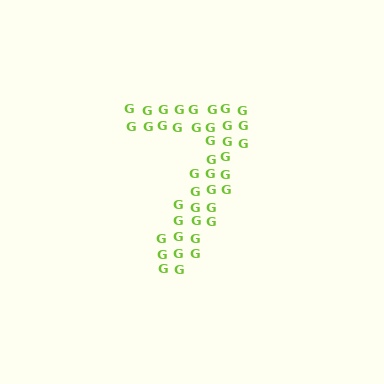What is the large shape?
The large shape is the digit 7.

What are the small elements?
The small elements are letter G's.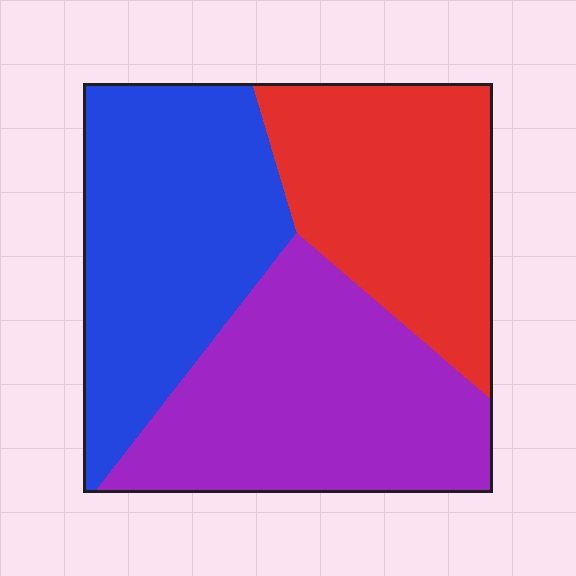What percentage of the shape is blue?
Blue covers about 35% of the shape.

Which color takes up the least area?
Red, at roughly 30%.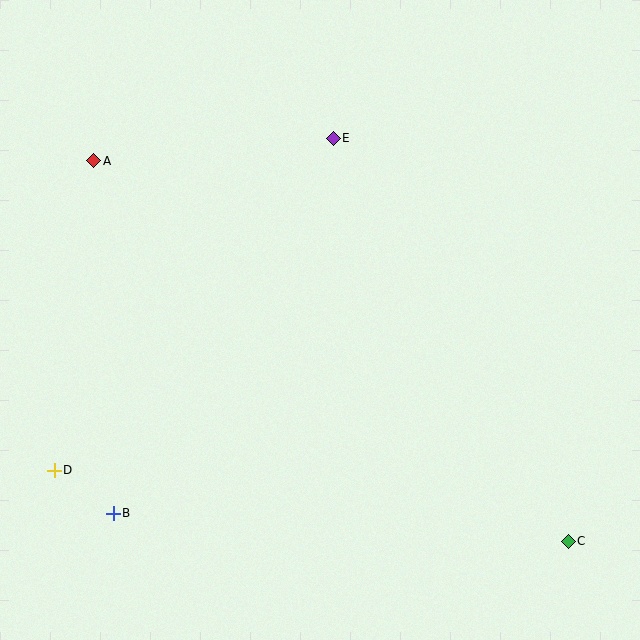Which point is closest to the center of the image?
Point E at (333, 138) is closest to the center.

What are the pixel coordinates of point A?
Point A is at (94, 161).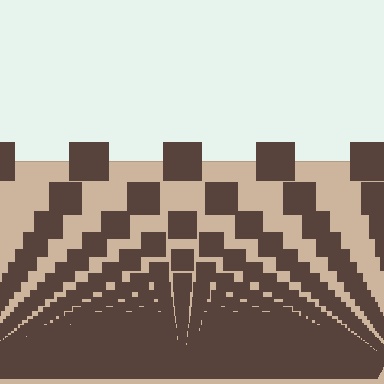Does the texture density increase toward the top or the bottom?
Density increases toward the bottom.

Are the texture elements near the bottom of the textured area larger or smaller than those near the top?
Smaller. The gradient is inverted — elements near the bottom are smaller and denser.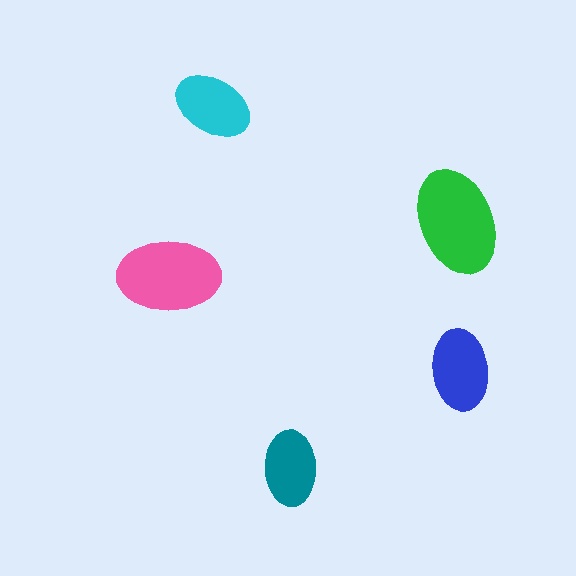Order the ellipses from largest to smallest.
the green one, the pink one, the blue one, the cyan one, the teal one.